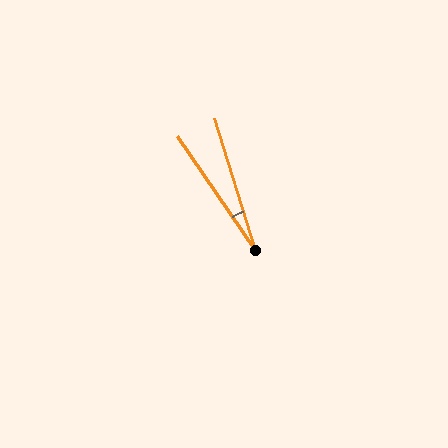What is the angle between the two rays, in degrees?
Approximately 17 degrees.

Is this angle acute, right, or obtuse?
It is acute.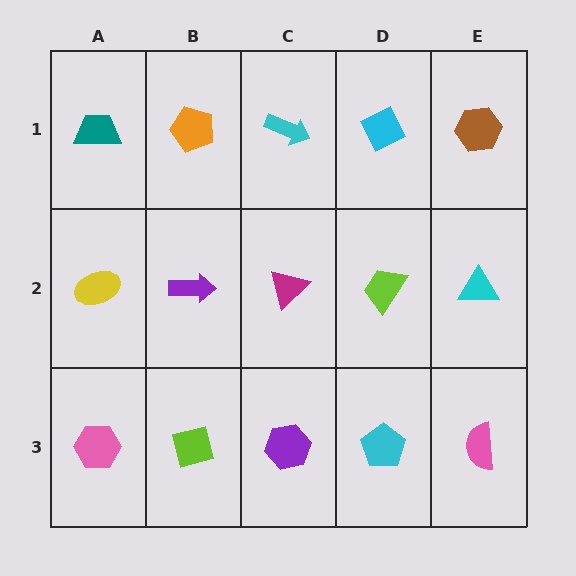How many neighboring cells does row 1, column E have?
2.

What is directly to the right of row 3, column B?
A purple hexagon.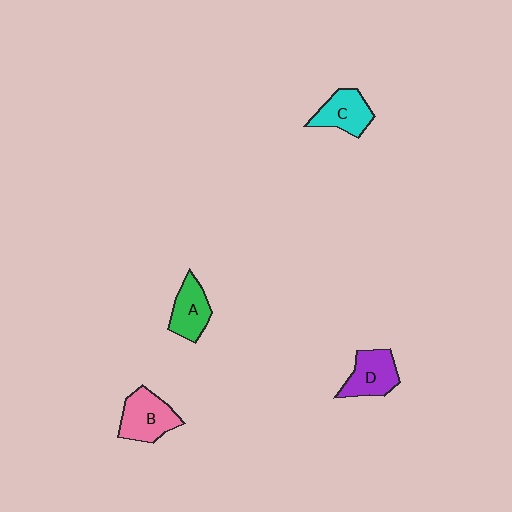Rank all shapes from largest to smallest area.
From largest to smallest: B (pink), D (purple), C (cyan), A (green).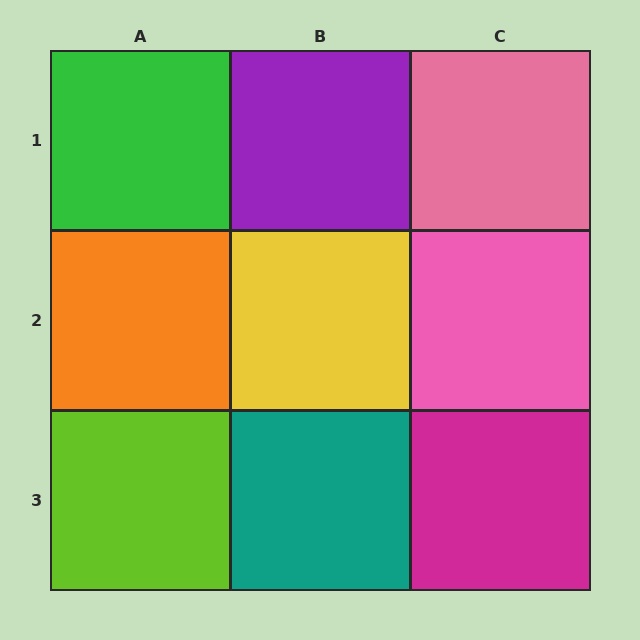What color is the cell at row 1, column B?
Purple.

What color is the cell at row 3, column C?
Magenta.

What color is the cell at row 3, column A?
Lime.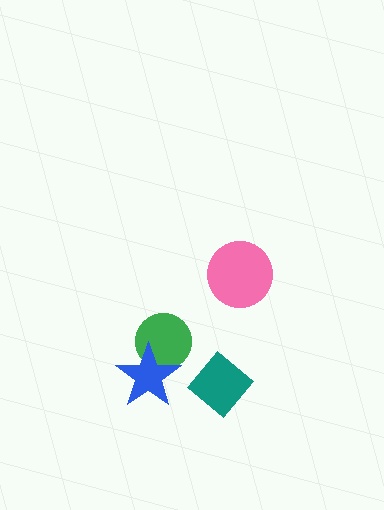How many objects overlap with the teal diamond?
0 objects overlap with the teal diamond.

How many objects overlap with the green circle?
1 object overlaps with the green circle.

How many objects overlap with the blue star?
1 object overlaps with the blue star.